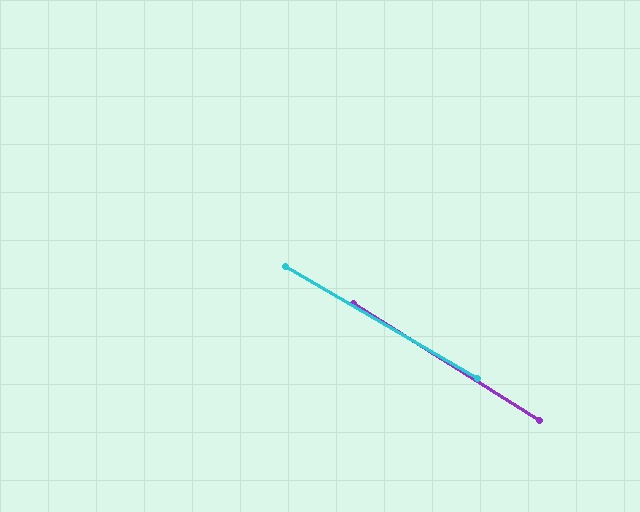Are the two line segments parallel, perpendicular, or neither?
Parallel — their directions differ by only 1.8°.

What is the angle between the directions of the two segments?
Approximately 2 degrees.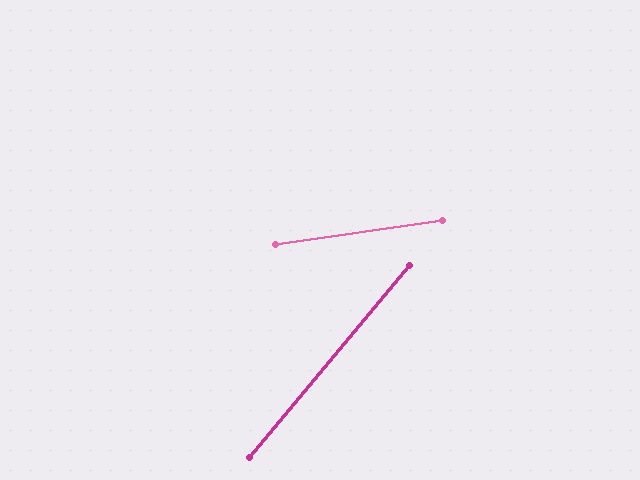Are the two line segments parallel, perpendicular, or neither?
Neither parallel nor perpendicular — they differ by about 42°.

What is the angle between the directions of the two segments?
Approximately 42 degrees.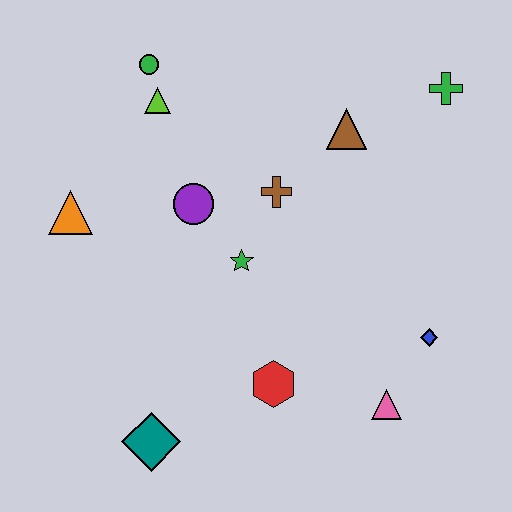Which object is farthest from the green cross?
The teal diamond is farthest from the green cross.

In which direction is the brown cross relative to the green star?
The brown cross is above the green star.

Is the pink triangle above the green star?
No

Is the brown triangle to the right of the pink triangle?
No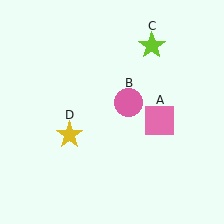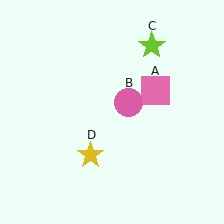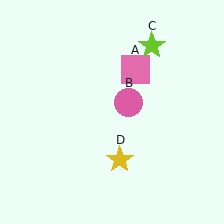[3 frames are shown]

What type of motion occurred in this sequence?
The pink square (object A), yellow star (object D) rotated counterclockwise around the center of the scene.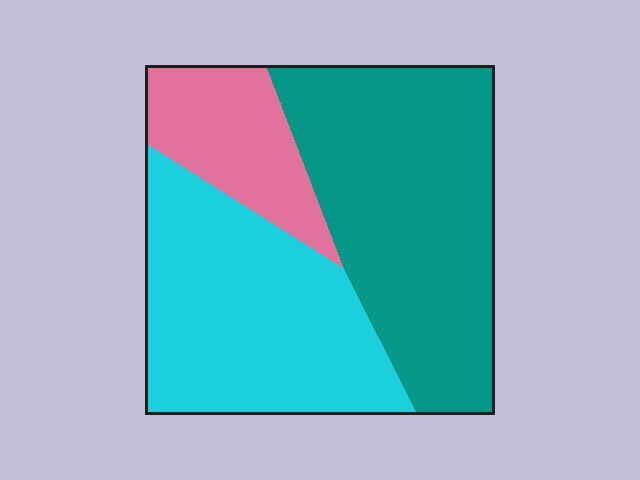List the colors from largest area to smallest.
From largest to smallest: teal, cyan, pink.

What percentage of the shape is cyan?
Cyan covers about 40% of the shape.